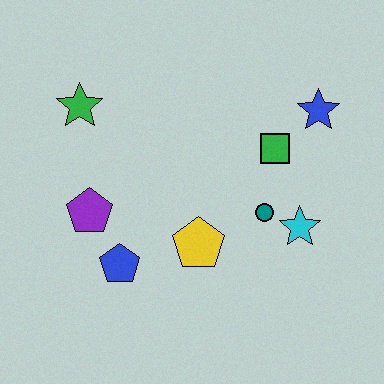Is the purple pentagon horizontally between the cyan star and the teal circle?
No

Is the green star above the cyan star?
Yes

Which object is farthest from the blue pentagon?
The blue star is farthest from the blue pentagon.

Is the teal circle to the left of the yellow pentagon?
No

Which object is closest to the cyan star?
The teal circle is closest to the cyan star.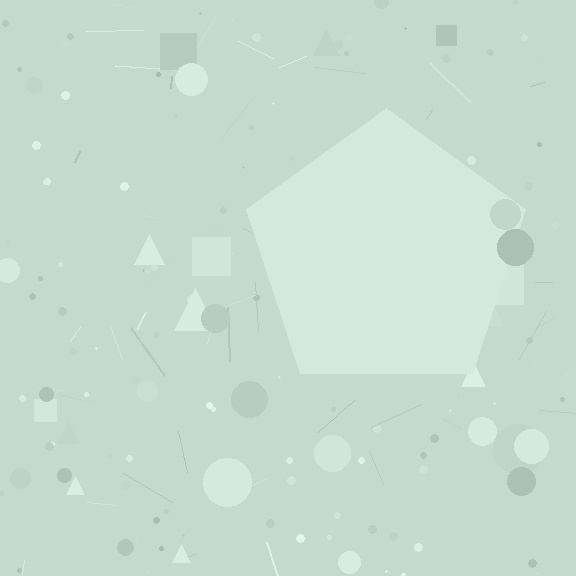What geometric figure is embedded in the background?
A pentagon is embedded in the background.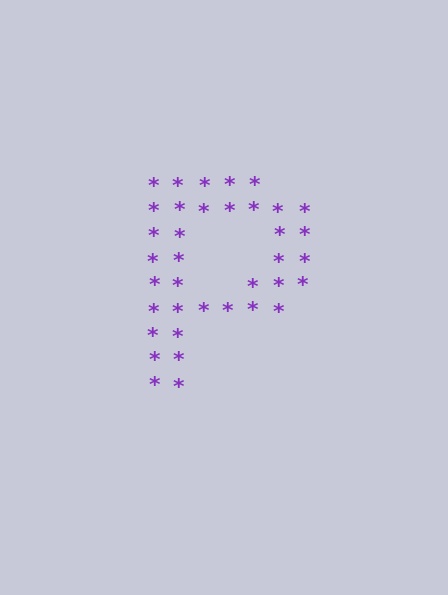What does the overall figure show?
The overall figure shows the letter P.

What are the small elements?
The small elements are asterisks.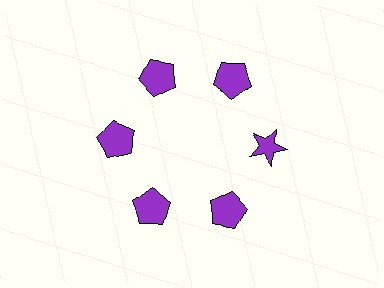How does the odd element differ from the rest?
It has a different shape: star instead of pentagon.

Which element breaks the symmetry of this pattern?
The purple star at roughly the 3 o'clock position breaks the symmetry. All other shapes are purple pentagons.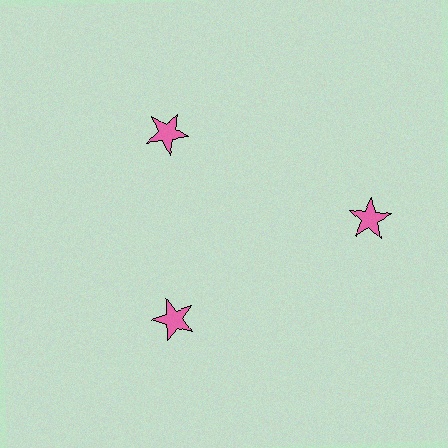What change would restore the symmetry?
The symmetry would be restored by moving it inward, back onto the ring so that all 3 stars sit at equal angles and equal distance from the center.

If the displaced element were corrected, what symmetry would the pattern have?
It would have 3-fold rotational symmetry — the pattern would map onto itself every 120 degrees.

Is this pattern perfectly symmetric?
No. The 3 pink stars are arranged in a ring, but one element near the 3 o'clock position is pushed outward from the center, breaking the 3-fold rotational symmetry.